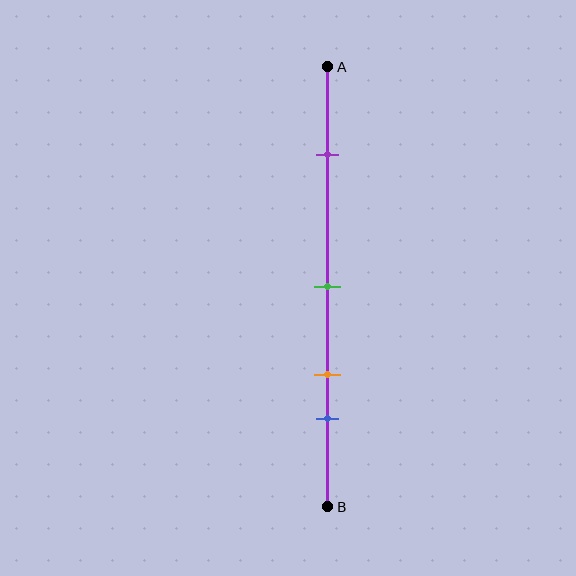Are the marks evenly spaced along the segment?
No, the marks are not evenly spaced.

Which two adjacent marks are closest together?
The orange and blue marks are the closest adjacent pair.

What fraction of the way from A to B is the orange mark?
The orange mark is approximately 70% (0.7) of the way from A to B.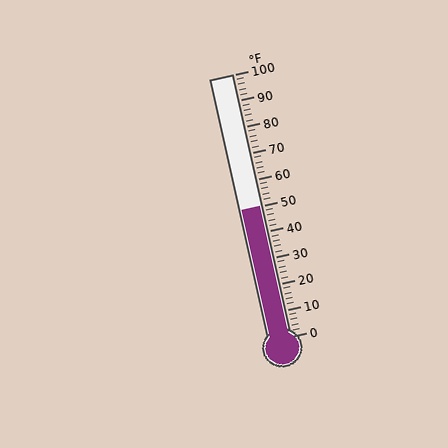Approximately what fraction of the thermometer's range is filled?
The thermometer is filled to approximately 50% of its range.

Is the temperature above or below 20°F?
The temperature is above 20°F.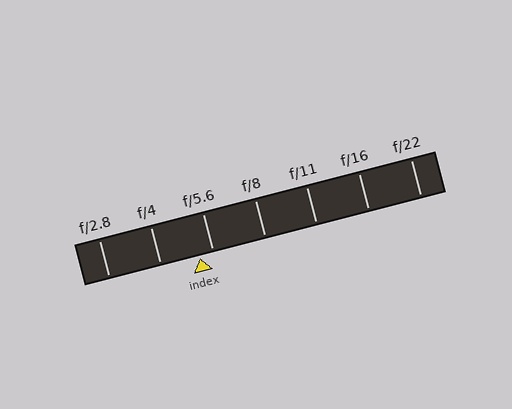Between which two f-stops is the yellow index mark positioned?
The index mark is between f/4 and f/5.6.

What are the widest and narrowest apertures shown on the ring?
The widest aperture shown is f/2.8 and the narrowest is f/22.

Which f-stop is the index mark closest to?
The index mark is closest to f/5.6.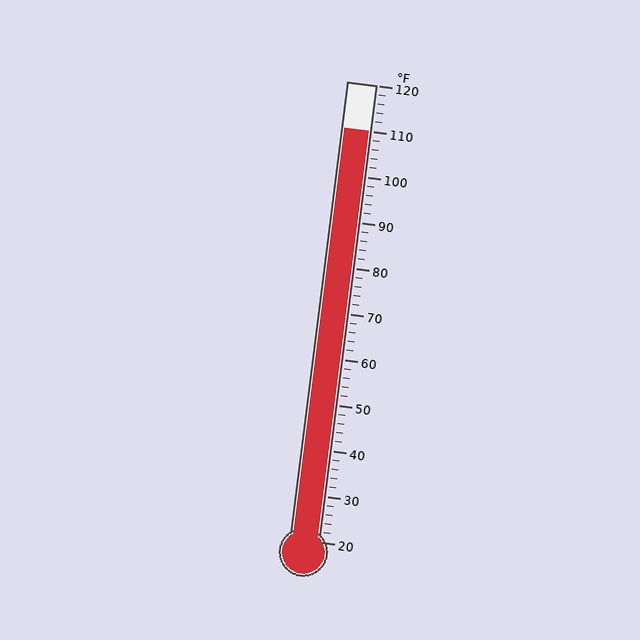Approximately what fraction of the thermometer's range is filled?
The thermometer is filled to approximately 90% of its range.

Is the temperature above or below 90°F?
The temperature is above 90°F.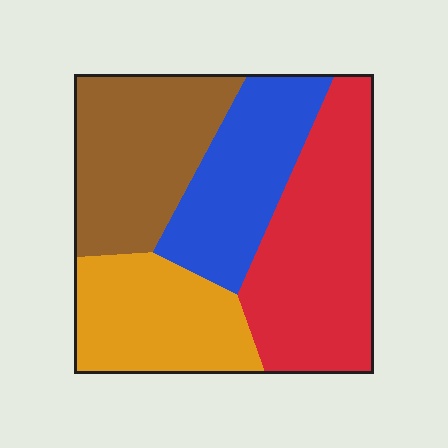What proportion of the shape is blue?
Blue covers about 20% of the shape.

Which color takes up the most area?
Red, at roughly 30%.